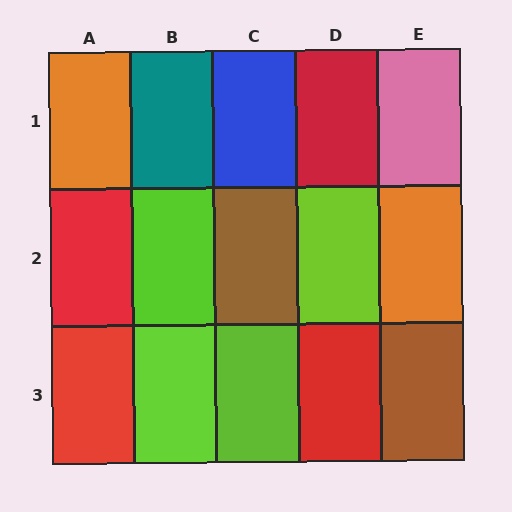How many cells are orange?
2 cells are orange.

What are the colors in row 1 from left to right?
Orange, teal, blue, red, pink.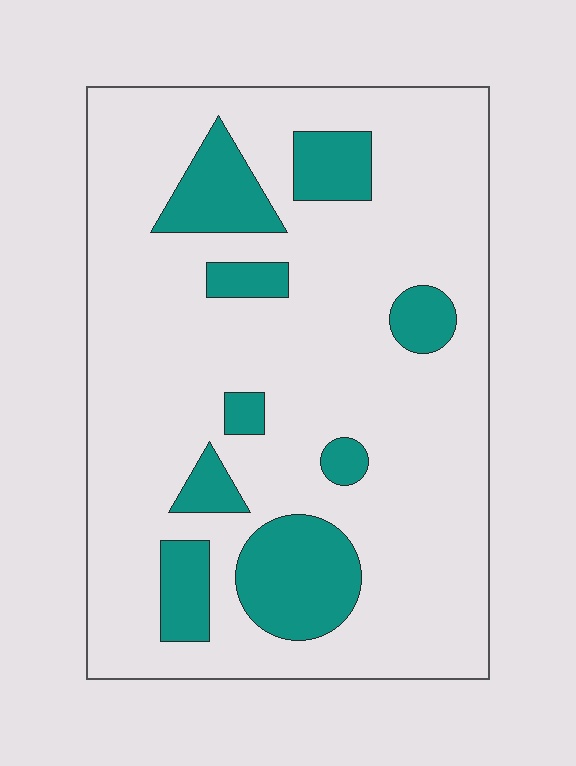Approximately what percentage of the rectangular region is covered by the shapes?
Approximately 20%.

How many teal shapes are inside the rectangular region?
9.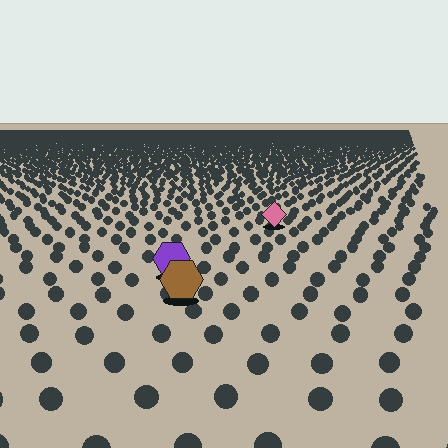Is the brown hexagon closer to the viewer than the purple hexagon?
Yes. The brown hexagon is closer — you can tell from the texture gradient: the ground texture is coarser near it.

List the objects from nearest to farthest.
From nearest to farthest: the brown hexagon, the purple hexagon, the pink diamond.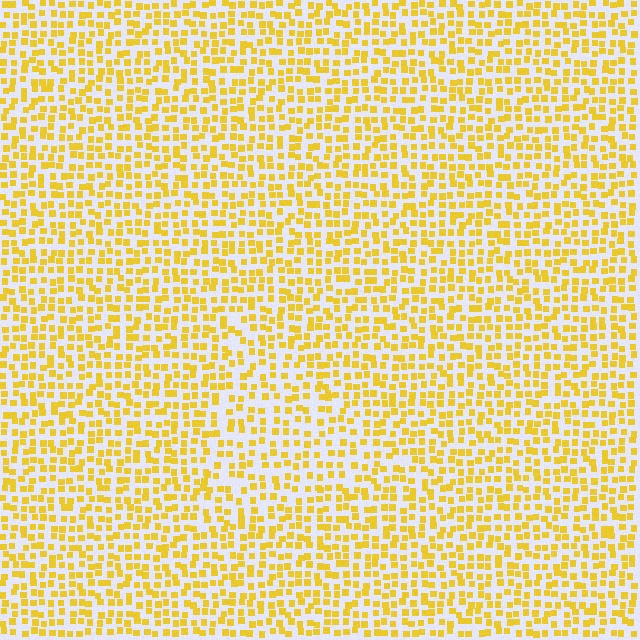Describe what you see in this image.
The image contains small yellow elements arranged at two different densities. A triangle-shaped region is visible where the elements are less densely packed than the surrounding area.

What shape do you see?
I see a triangle.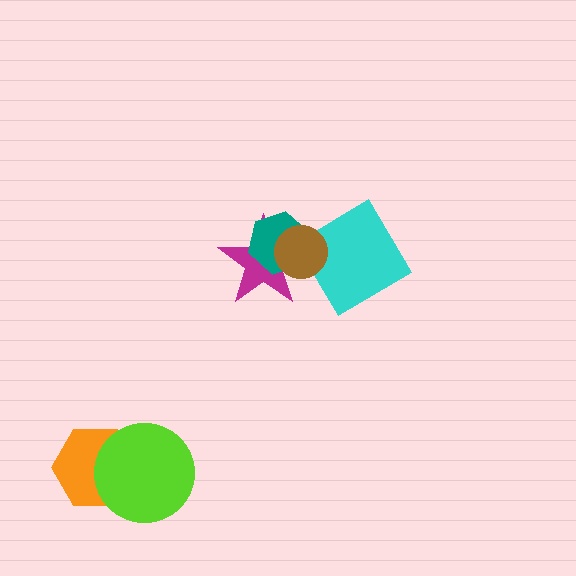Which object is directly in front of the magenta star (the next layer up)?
The teal hexagon is directly in front of the magenta star.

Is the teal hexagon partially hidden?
Yes, it is partially covered by another shape.